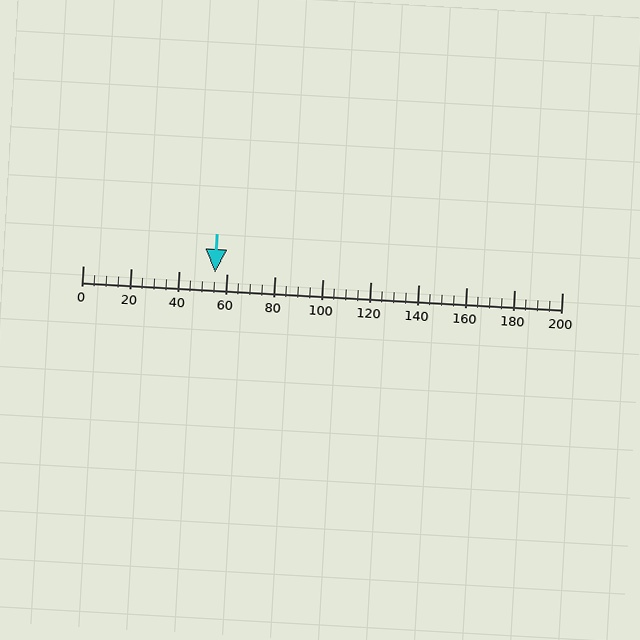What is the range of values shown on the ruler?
The ruler shows values from 0 to 200.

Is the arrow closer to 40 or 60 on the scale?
The arrow is closer to 60.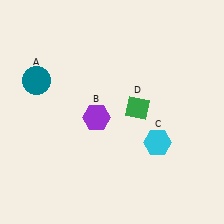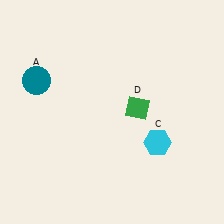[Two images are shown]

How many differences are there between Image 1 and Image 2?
There is 1 difference between the two images.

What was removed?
The purple hexagon (B) was removed in Image 2.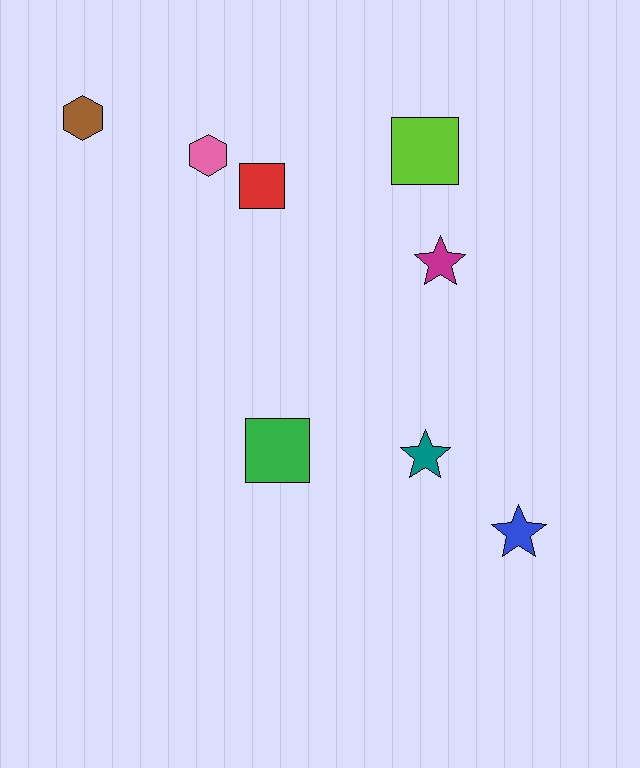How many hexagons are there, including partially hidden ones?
There are 2 hexagons.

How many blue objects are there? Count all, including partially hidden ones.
There is 1 blue object.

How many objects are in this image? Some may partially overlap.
There are 8 objects.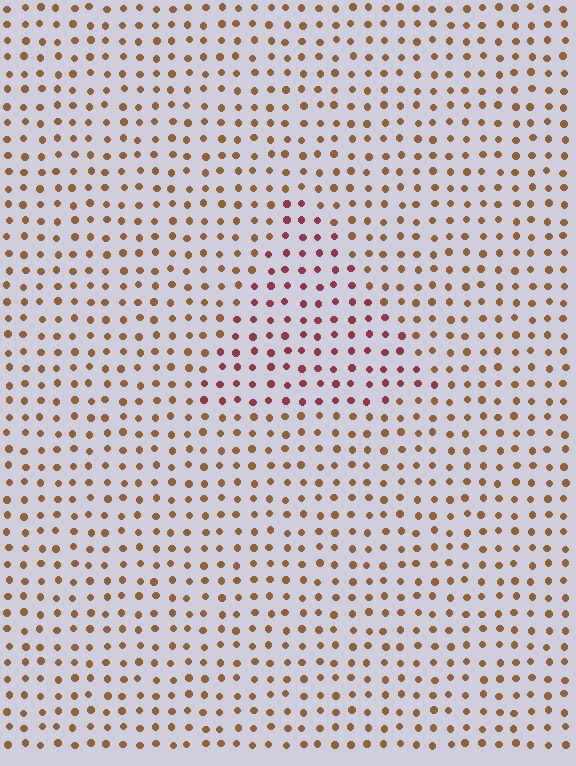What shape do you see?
I see a triangle.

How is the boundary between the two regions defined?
The boundary is defined purely by a slight shift in hue (about 38 degrees). Spacing, size, and orientation are identical on both sides.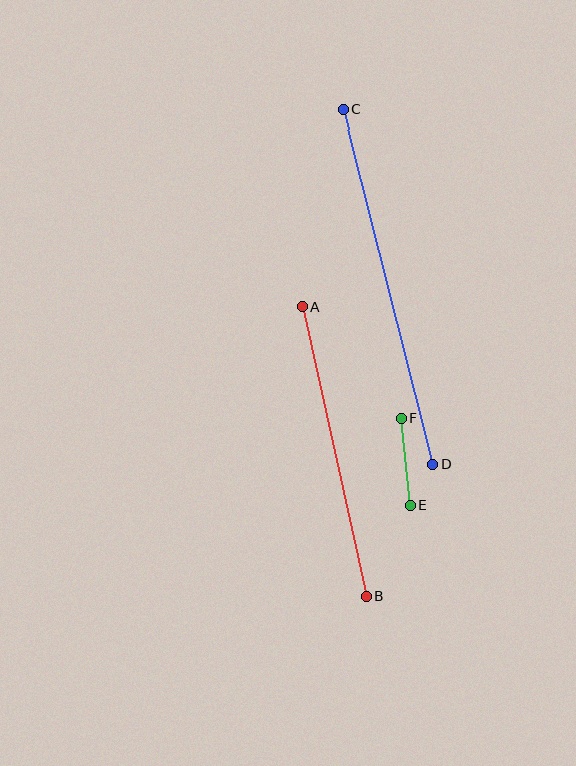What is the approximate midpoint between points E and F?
The midpoint is at approximately (405, 462) pixels.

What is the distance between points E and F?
The distance is approximately 88 pixels.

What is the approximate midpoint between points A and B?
The midpoint is at approximately (334, 452) pixels.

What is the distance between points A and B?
The distance is approximately 297 pixels.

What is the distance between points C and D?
The distance is approximately 366 pixels.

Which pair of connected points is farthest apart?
Points C and D are farthest apart.